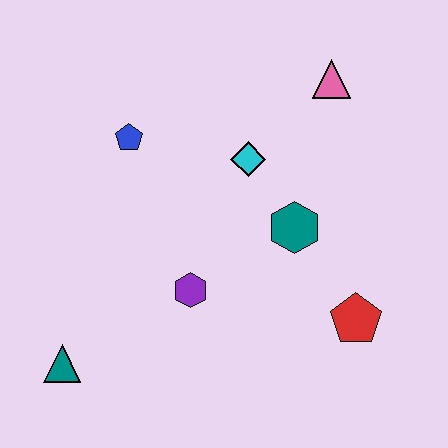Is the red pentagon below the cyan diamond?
Yes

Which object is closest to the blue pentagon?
The cyan diamond is closest to the blue pentagon.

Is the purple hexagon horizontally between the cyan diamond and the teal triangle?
Yes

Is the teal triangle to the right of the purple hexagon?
No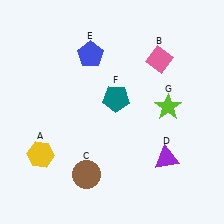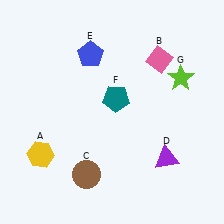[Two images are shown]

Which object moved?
The lime star (G) moved up.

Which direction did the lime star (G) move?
The lime star (G) moved up.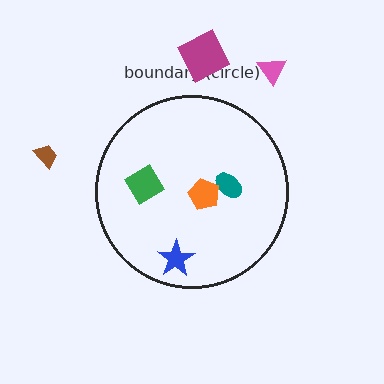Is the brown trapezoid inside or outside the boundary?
Outside.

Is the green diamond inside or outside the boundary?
Inside.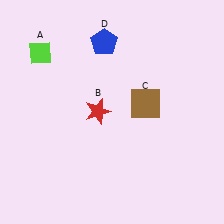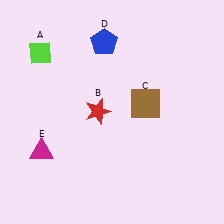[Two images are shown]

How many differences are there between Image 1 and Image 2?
There is 1 difference between the two images.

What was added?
A magenta triangle (E) was added in Image 2.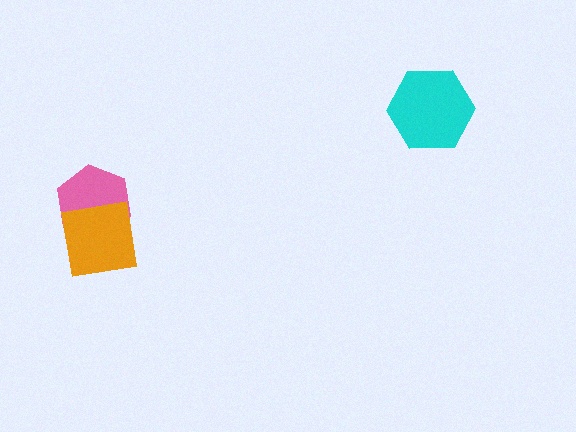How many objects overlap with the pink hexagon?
1 object overlaps with the pink hexagon.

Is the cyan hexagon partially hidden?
No, no other shape covers it.